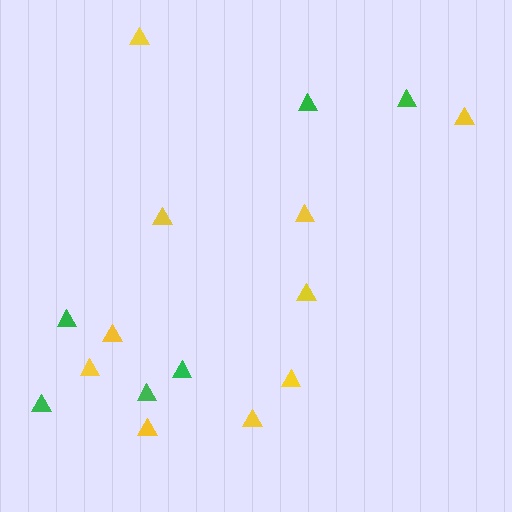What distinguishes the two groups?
There are 2 groups: one group of green triangles (6) and one group of yellow triangles (10).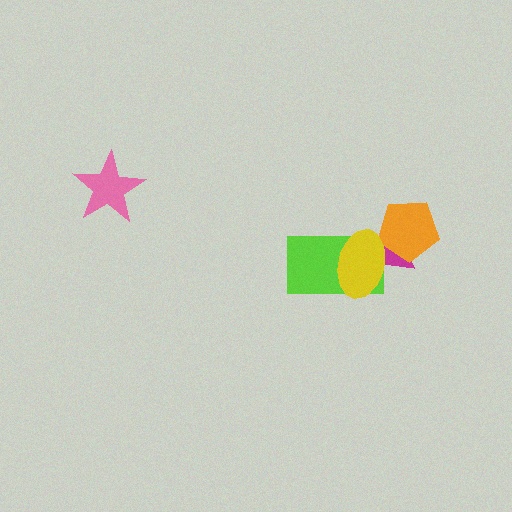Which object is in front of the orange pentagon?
The yellow ellipse is in front of the orange pentagon.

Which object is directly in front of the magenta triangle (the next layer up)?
The lime rectangle is directly in front of the magenta triangle.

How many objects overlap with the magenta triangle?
3 objects overlap with the magenta triangle.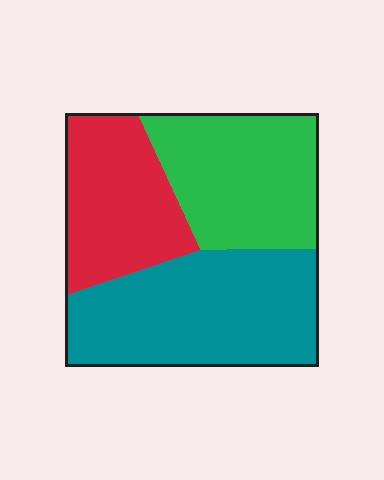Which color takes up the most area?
Teal, at roughly 40%.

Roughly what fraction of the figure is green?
Green takes up about one third (1/3) of the figure.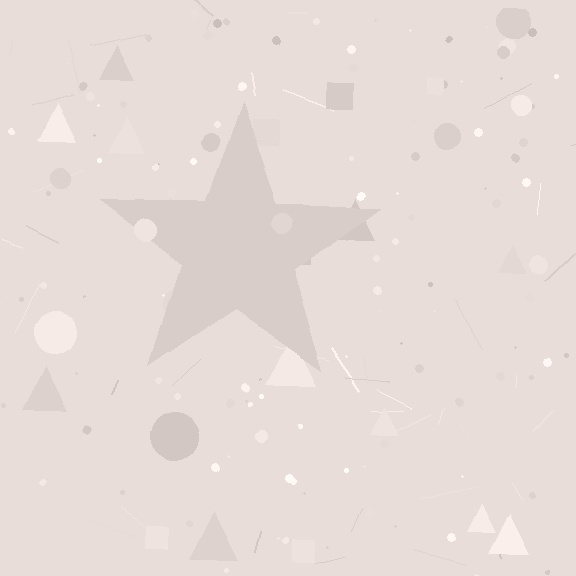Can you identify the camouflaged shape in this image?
The camouflaged shape is a star.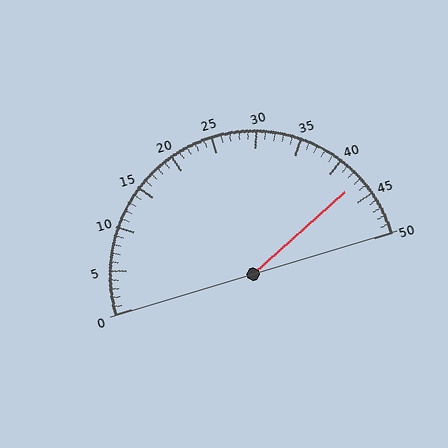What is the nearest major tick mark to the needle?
The nearest major tick mark is 45.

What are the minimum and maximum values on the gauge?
The gauge ranges from 0 to 50.